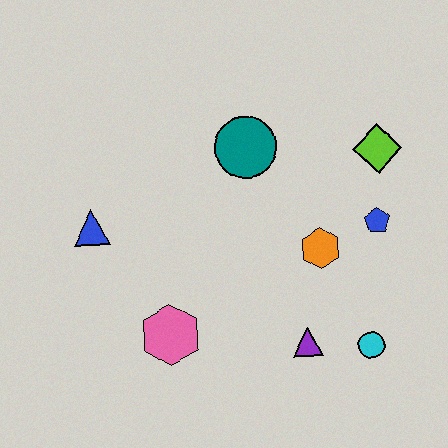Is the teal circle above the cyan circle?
Yes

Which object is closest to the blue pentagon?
The orange hexagon is closest to the blue pentagon.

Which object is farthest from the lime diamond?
The blue triangle is farthest from the lime diamond.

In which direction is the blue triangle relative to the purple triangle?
The blue triangle is to the left of the purple triangle.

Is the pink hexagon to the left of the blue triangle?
No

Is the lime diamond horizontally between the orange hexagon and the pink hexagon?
No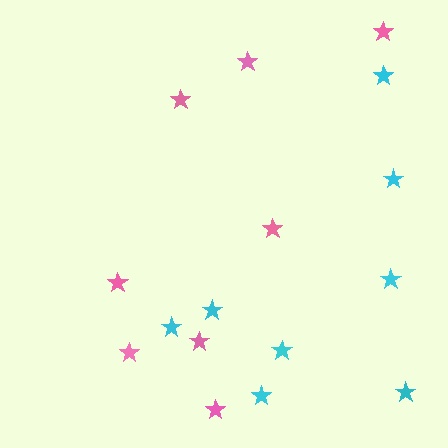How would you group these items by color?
There are 2 groups: one group of pink stars (8) and one group of cyan stars (8).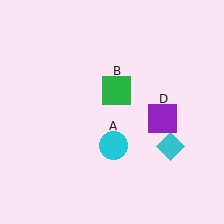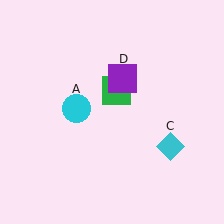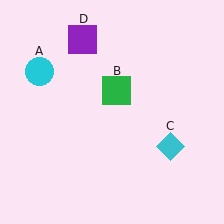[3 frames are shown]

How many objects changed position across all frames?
2 objects changed position: cyan circle (object A), purple square (object D).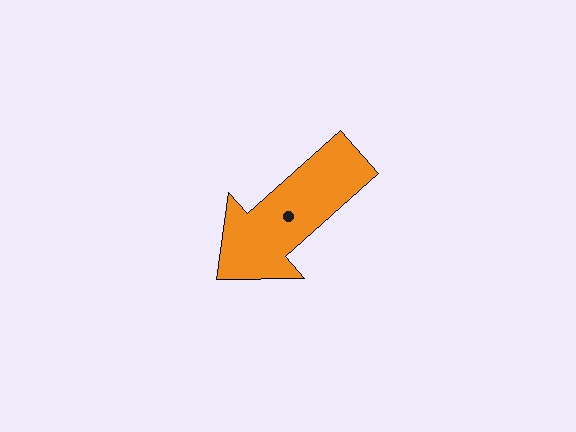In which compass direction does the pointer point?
Southwest.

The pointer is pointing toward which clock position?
Roughly 8 o'clock.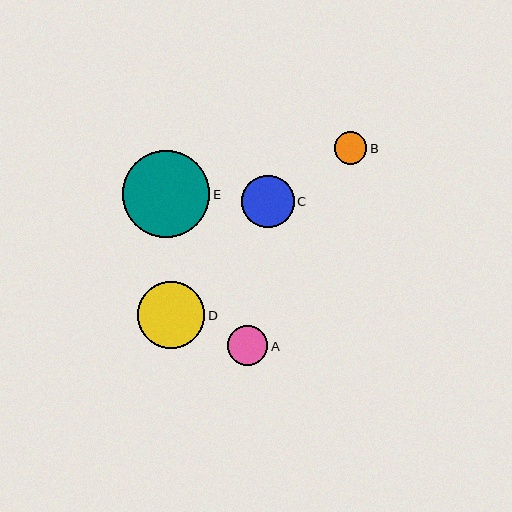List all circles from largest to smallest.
From largest to smallest: E, D, C, A, B.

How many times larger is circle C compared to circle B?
Circle C is approximately 1.6 times the size of circle B.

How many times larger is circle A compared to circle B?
Circle A is approximately 1.2 times the size of circle B.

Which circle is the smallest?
Circle B is the smallest with a size of approximately 33 pixels.